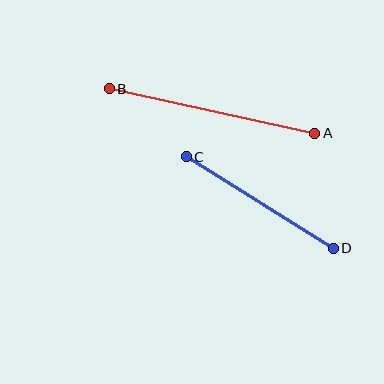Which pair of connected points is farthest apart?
Points A and B are farthest apart.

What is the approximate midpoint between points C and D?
The midpoint is at approximately (260, 203) pixels.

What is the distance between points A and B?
The distance is approximately 210 pixels.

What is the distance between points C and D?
The distance is approximately 173 pixels.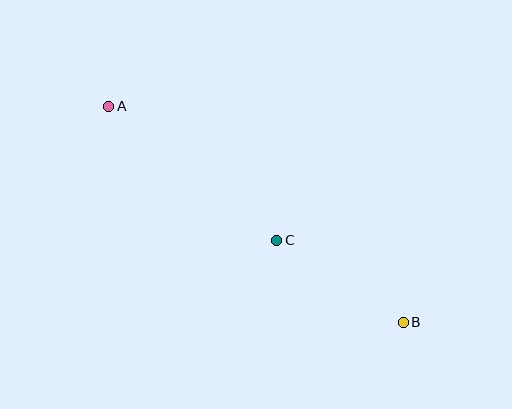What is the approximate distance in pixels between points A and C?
The distance between A and C is approximately 215 pixels.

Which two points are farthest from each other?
Points A and B are farthest from each other.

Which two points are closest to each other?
Points B and C are closest to each other.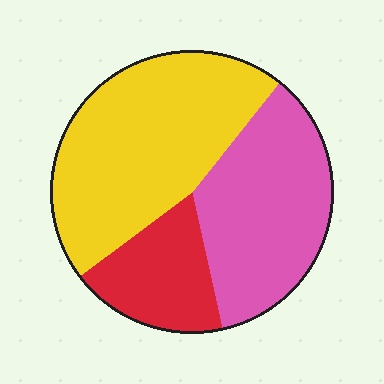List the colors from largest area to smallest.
From largest to smallest: yellow, pink, red.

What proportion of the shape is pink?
Pink takes up about three eighths (3/8) of the shape.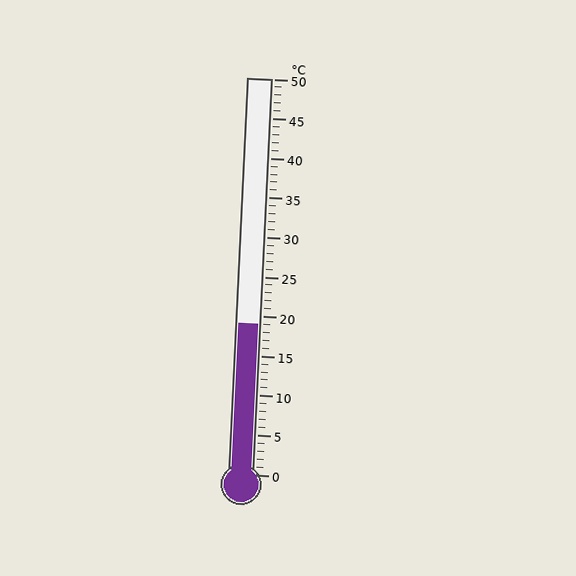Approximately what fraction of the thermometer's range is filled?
The thermometer is filled to approximately 40% of its range.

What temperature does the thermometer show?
The thermometer shows approximately 19°C.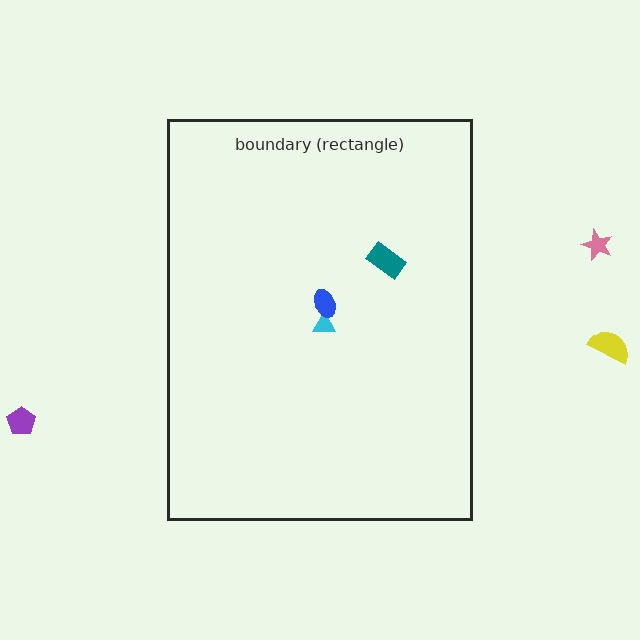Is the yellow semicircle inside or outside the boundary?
Outside.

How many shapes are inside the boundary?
3 inside, 3 outside.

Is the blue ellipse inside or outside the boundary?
Inside.